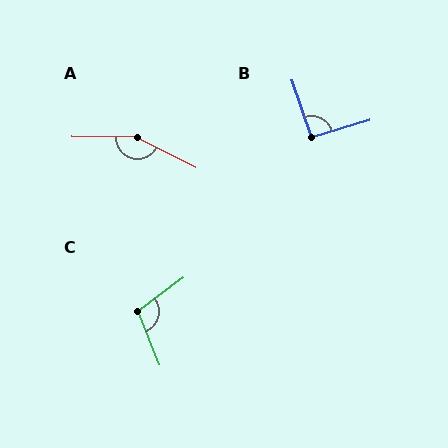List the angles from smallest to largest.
B (92°), C (105°), A (154°).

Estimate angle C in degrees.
Approximately 105 degrees.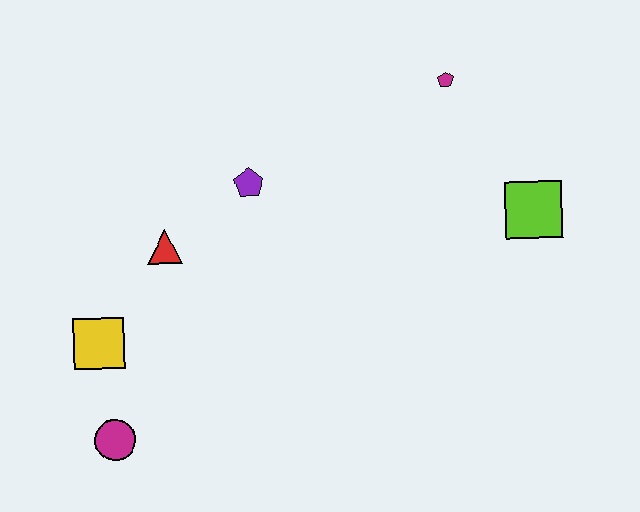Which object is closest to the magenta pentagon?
The lime square is closest to the magenta pentagon.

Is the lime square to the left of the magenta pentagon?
No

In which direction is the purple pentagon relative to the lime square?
The purple pentagon is to the left of the lime square.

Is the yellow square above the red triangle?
No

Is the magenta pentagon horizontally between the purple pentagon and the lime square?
Yes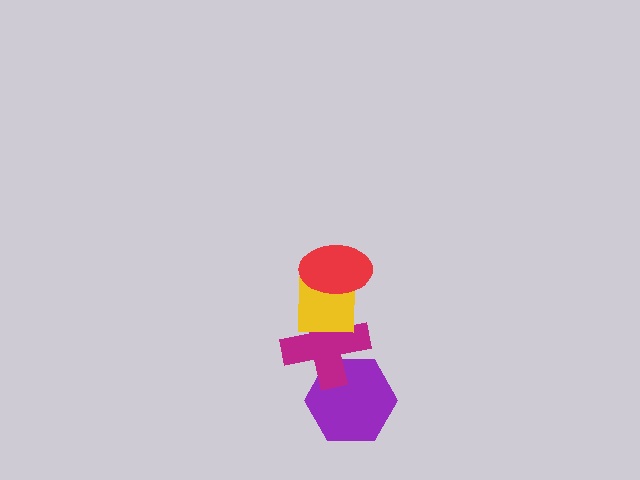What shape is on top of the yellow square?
The red ellipse is on top of the yellow square.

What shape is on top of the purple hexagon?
The magenta cross is on top of the purple hexagon.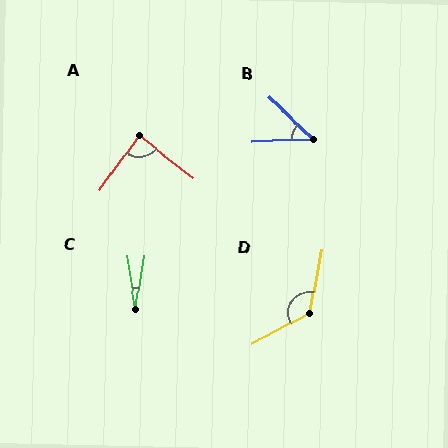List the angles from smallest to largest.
C (18°), B (46°), A (88°), D (129°).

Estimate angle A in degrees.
Approximately 88 degrees.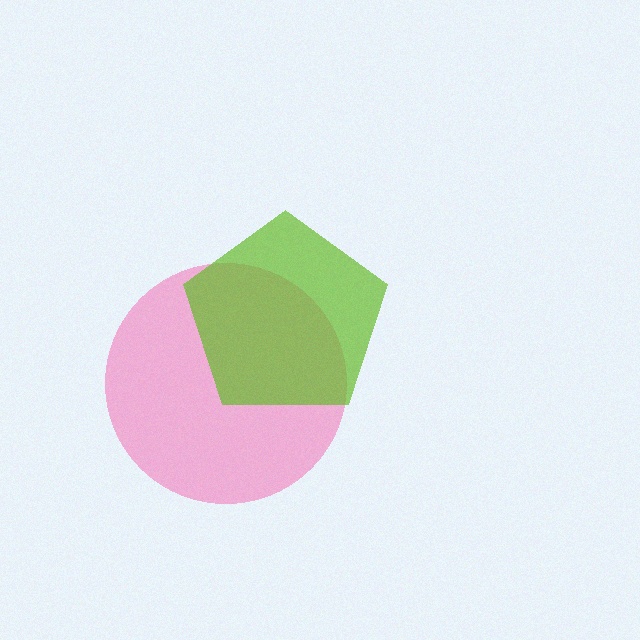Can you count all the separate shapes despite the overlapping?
Yes, there are 2 separate shapes.